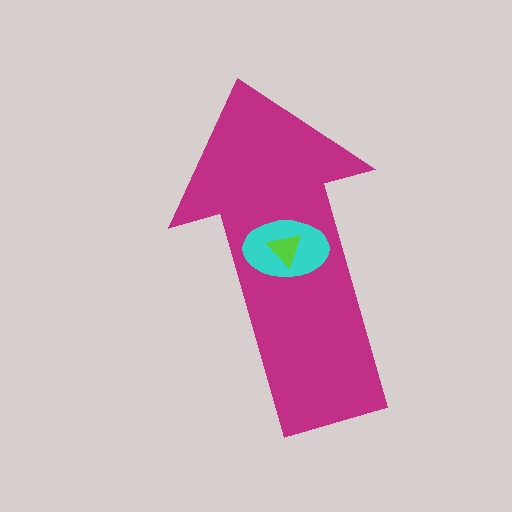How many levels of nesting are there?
3.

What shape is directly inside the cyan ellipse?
The lime triangle.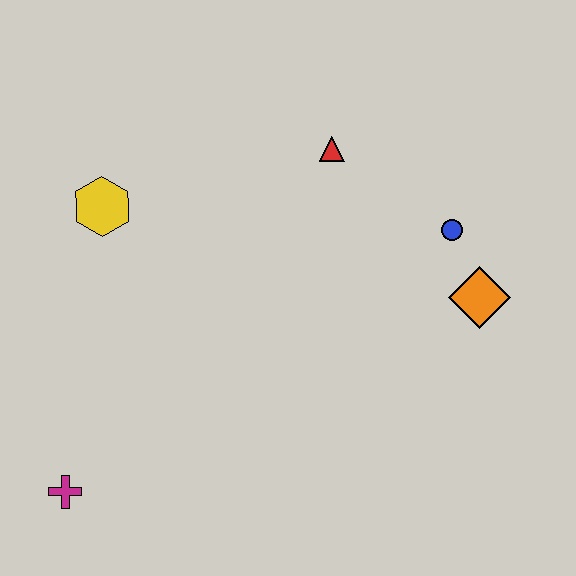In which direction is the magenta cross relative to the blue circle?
The magenta cross is to the left of the blue circle.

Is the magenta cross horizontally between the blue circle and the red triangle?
No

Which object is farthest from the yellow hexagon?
The orange diamond is farthest from the yellow hexagon.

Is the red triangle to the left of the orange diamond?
Yes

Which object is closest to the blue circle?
The orange diamond is closest to the blue circle.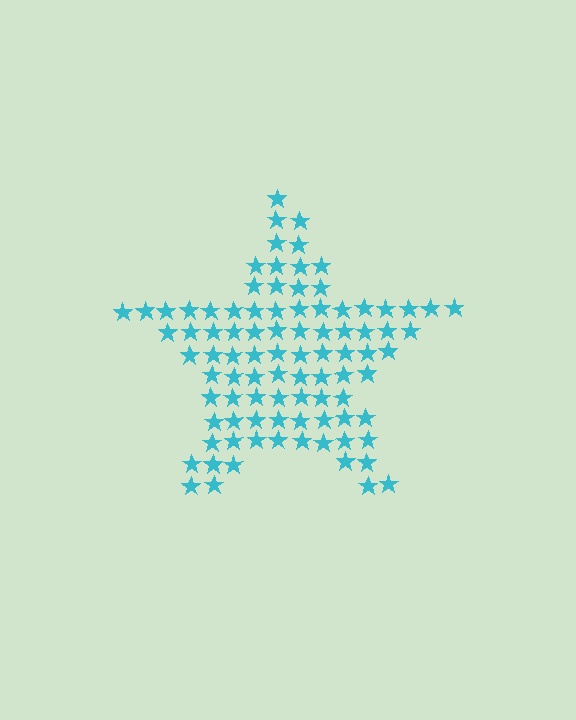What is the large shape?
The large shape is a star.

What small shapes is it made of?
It is made of small stars.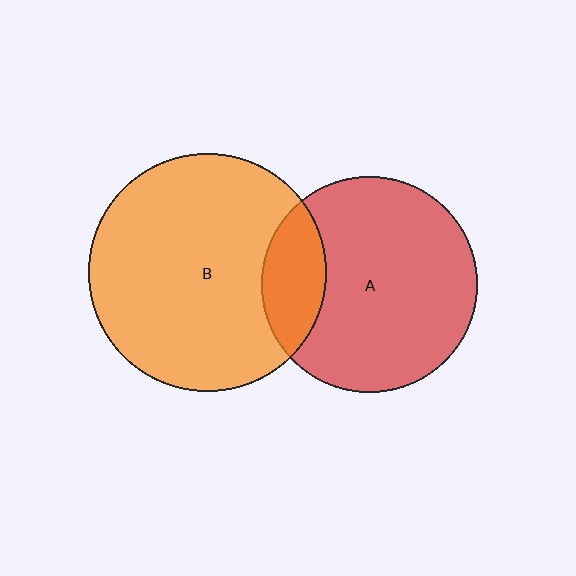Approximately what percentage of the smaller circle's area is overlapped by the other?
Approximately 20%.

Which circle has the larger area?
Circle B (orange).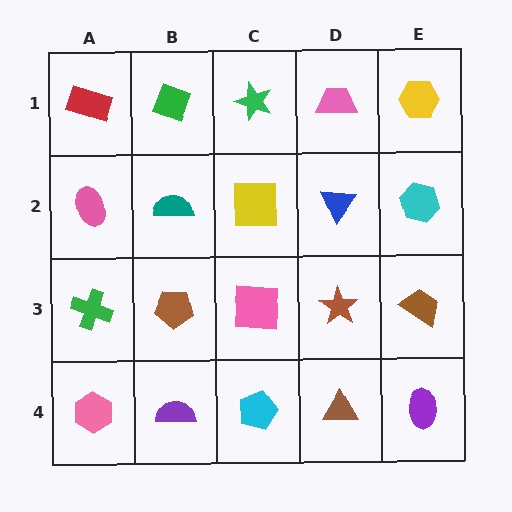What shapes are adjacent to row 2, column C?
A green star (row 1, column C), a pink square (row 3, column C), a teal semicircle (row 2, column B), a blue triangle (row 2, column D).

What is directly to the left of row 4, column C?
A purple semicircle.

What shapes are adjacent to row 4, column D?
A brown star (row 3, column D), a cyan pentagon (row 4, column C), a purple ellipse (row 4, column E).